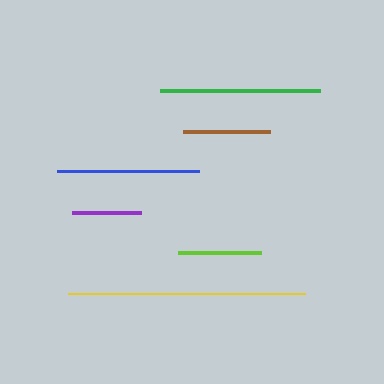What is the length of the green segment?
The green segment is approximately 159 pixels long.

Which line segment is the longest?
The yellow line is the longest at approximately 237 pixels.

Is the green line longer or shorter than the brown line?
The green line is longer than the brown line.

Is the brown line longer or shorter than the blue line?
The blue line is longer than the brown line.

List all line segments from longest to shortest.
From longest to shortest: yellow, green, blue, brown, lime, purple.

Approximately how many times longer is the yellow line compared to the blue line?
The yellow line is approximately 1.7 times the length of the blue line.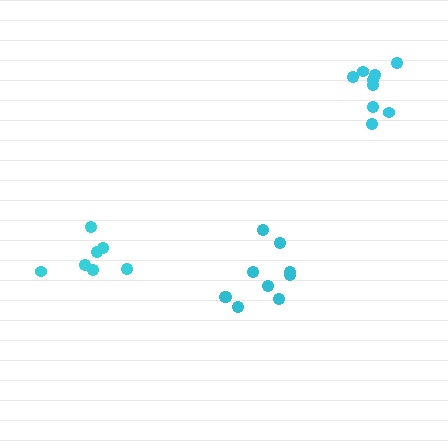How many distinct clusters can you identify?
There are 3 distinct clusters.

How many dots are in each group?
Group 1: 10 dots, Group 2: 9 dots, Group 3: 7 dots (26 total).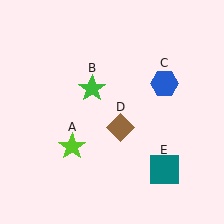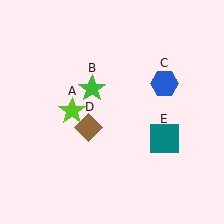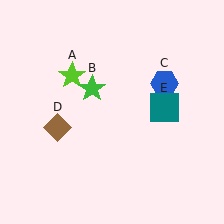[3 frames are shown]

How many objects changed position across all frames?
3 objects changed position: lime star (object A), brown diamond (object D), teal square (object E).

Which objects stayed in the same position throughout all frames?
Green star (object B) and blue hexagon (object C) remained stationary.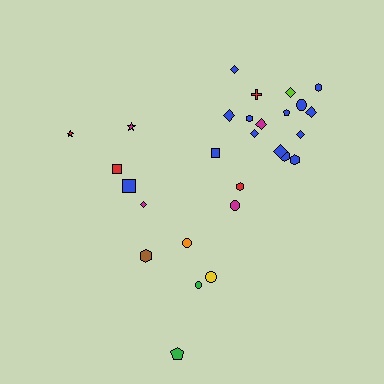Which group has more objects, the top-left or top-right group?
The top-right group.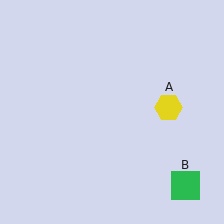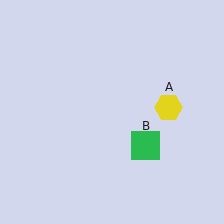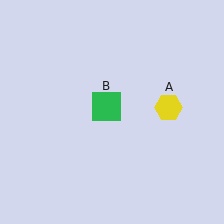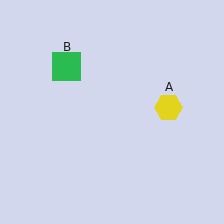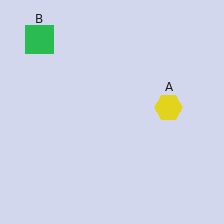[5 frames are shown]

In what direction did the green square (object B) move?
The green square (object B) moved up and to the left.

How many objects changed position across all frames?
1 object changed position: green square (object B).